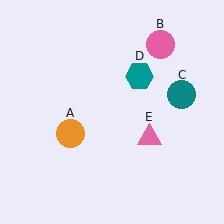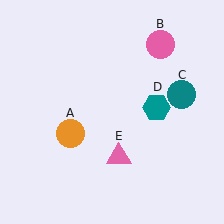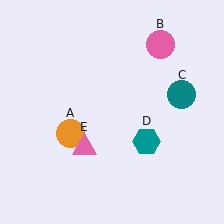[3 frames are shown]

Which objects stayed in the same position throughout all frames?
Orange circle (object A) and pink circle (object B) and teal circle (object C) remained stationary.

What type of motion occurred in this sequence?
The teal hexagon (object D), pink triangle (object E) rotated clockwise around the center of the scene.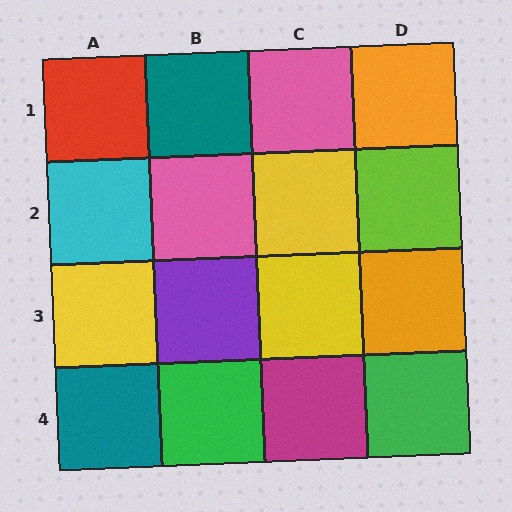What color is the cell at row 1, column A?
Red.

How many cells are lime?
1 cell is lime.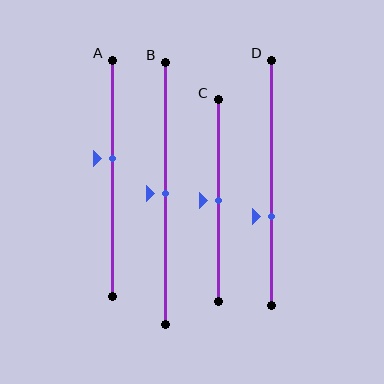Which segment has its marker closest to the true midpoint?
Segment B has its marker closest to the true midpoint.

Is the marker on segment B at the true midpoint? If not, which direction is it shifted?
Yes, the marker on segment B is at the true midpoint.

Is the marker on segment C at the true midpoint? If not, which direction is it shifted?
Yes, the marker on segment C is at the true midpoint.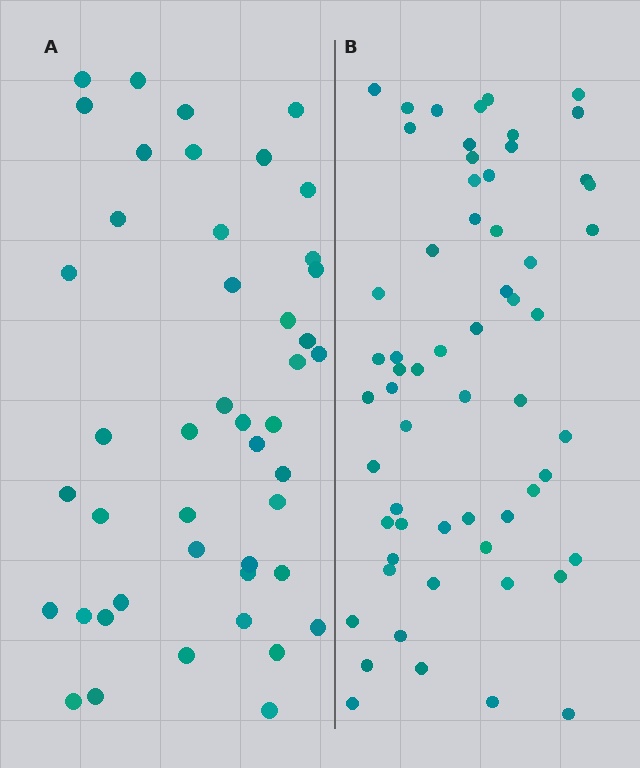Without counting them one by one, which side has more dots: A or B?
Region B (the right region) has more dots.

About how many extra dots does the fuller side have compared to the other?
Region B has approximately 15 more dots than region A.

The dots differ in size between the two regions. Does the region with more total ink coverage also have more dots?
No. Region A has more total ink coverage because its dots are larger, but region B actually contains more individual dots. Total area can be misleading — the number of items is what matters here.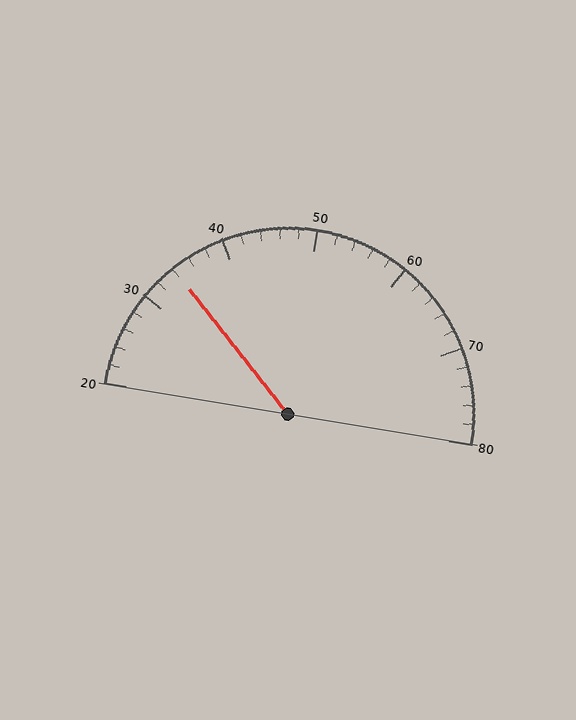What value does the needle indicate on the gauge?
The needle indicates approximately 34.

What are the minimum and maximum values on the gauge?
The gauge ranges from 20 to 80.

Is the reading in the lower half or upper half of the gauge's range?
The reading is in the lower half of the range (20 to 80).